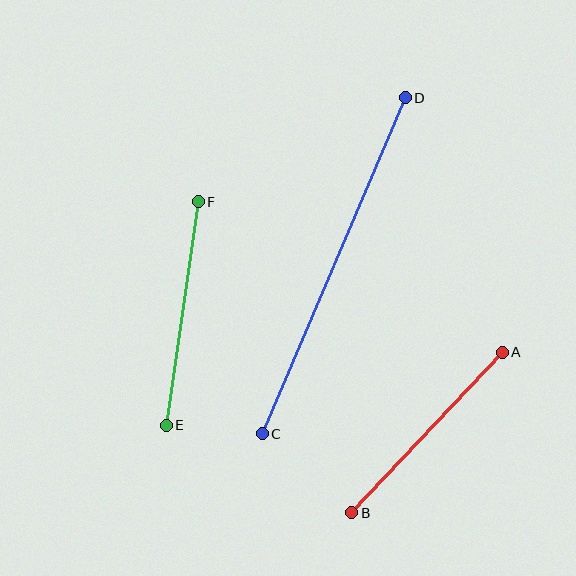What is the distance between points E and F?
The distance is approximately 226 pixels.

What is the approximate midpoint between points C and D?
The midpoint is at approximately (334, 266) pixels.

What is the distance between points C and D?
The distance is approximately 365 pixels.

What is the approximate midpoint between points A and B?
The midpoint is at approximately (427, 432) pixels.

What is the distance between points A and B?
The distance is approximately 220 pixels.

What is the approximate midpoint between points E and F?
The midpoint is at approximately (182, 313) pixels.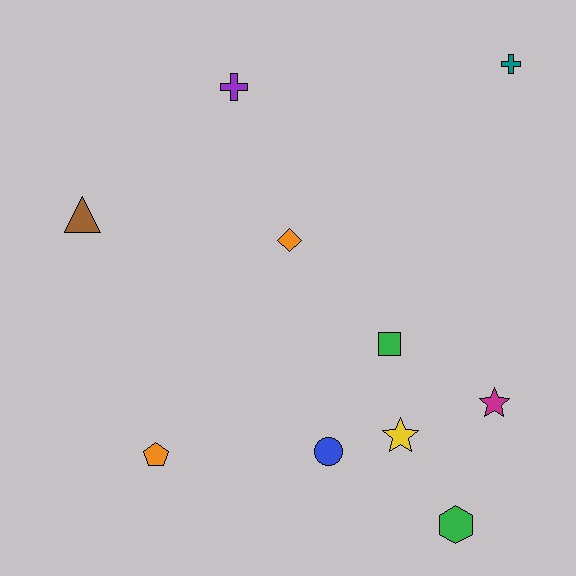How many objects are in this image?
There are 10 objects.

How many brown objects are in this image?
There is 1 brown object.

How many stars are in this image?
There are 2 stars.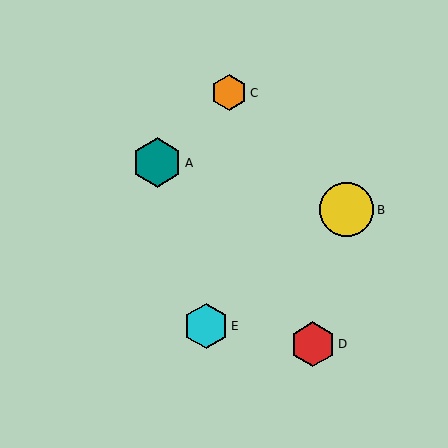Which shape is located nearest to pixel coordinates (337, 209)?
The yellow circle (labeled B) at (347, 210) is nearest to that location.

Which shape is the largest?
The yellow circle (labeled B) is the largest.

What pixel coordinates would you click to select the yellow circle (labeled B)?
Click at (347, 210) to select the yellow circle B.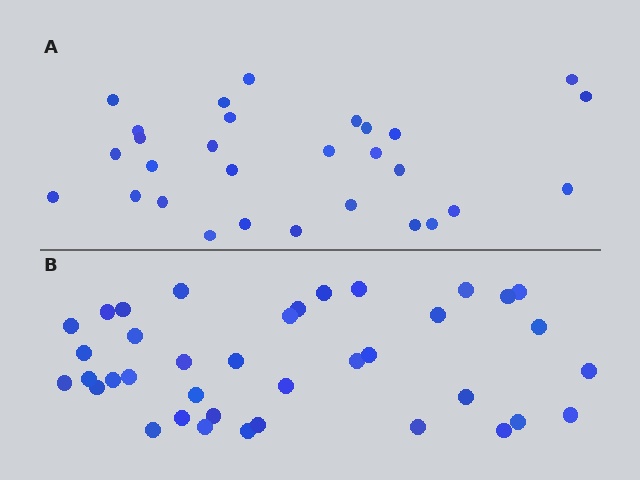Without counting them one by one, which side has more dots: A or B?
Region B (the bottom region) has more dots.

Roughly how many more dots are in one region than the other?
Region B has roughly 8 or so more dots than region A.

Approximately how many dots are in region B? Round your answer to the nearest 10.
About 40 dots. (The exact count is 38, which rounds to 40.)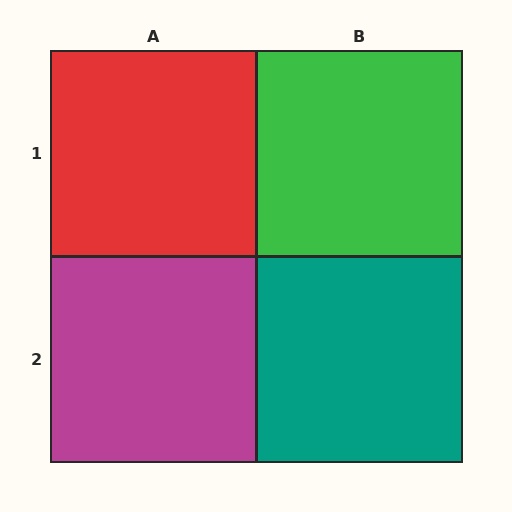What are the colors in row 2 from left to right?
Magenta, teal.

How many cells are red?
1 cell is red.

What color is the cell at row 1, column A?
Red.